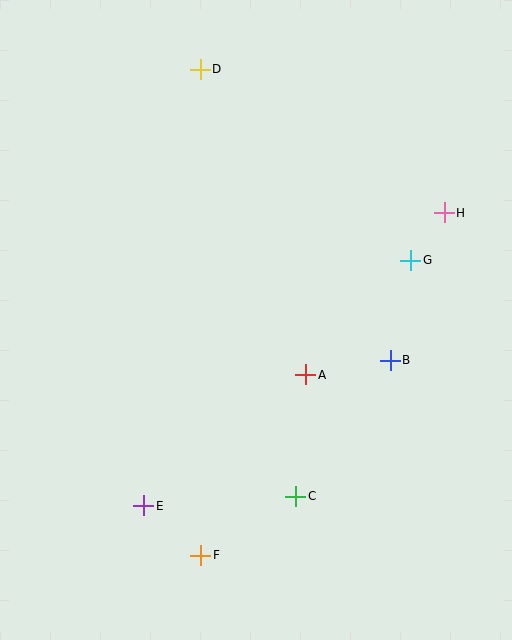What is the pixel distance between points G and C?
The distance between G and C is 263 pixels.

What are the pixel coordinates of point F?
Point F is at (201, 555).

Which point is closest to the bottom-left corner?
Point E is closest to the bottom-left corner.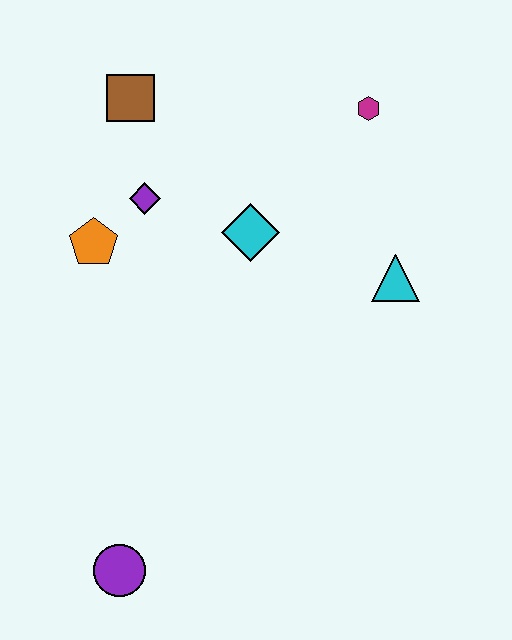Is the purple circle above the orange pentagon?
No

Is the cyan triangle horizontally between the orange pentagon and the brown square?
No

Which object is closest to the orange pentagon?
The purple diamond is closest to the orange pentagon.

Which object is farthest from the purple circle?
The magenta hexagon is farthest from the purple circle.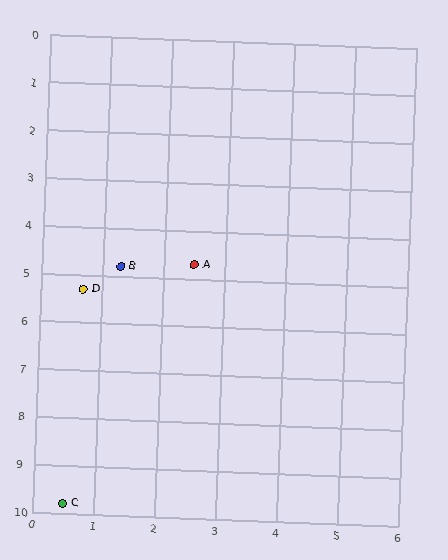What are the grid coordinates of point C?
Point C is at approximately (0.5, 9.8).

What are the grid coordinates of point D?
Point D is at approximately (0.7, 5.3).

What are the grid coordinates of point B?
Point B is at approximately (1.3, 4.8).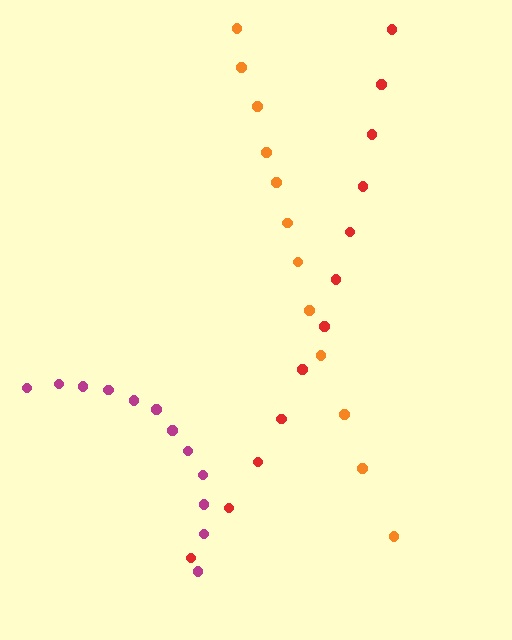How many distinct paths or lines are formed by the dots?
There are 3 distinct paths.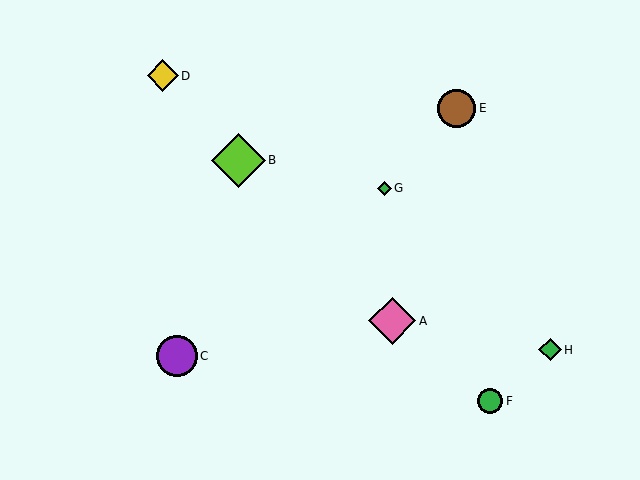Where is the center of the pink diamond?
The center of the pink diamond is at (392, 321).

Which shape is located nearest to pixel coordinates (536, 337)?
The green diamond (labeled H) at (550, 350) is nearest to that location.